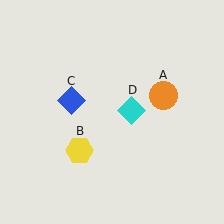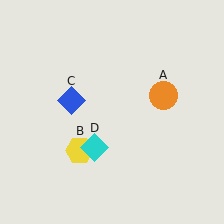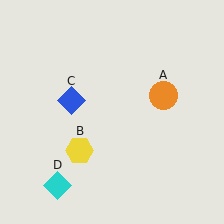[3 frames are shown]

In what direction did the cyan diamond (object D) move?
The cyan diamond (object D) moved down and to the left.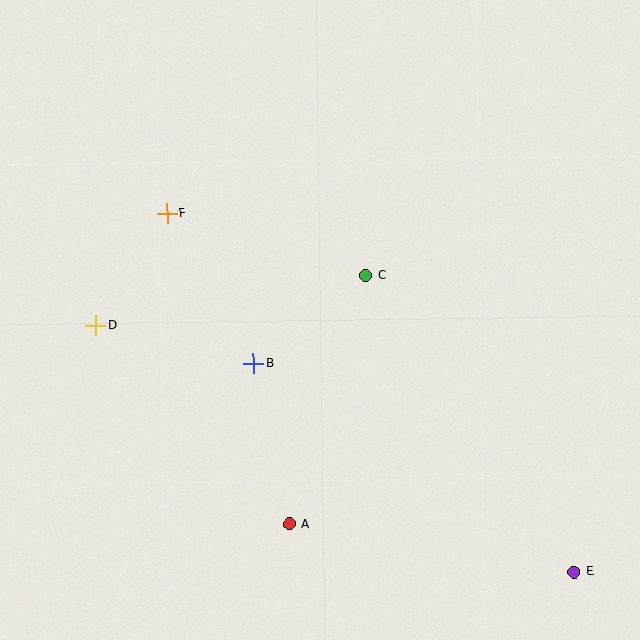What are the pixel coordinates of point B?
Point B is at (254, 363).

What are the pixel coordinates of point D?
Point D is at (96, 325).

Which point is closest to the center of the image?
Point C at (366, 275) is closest to the center.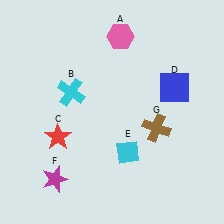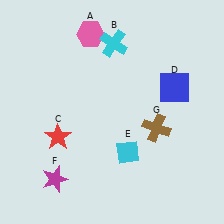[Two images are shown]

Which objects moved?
The objects that moved are: the pink hexagon (A), the cyan cross (B).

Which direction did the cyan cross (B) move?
The cyan cross (B) moved up.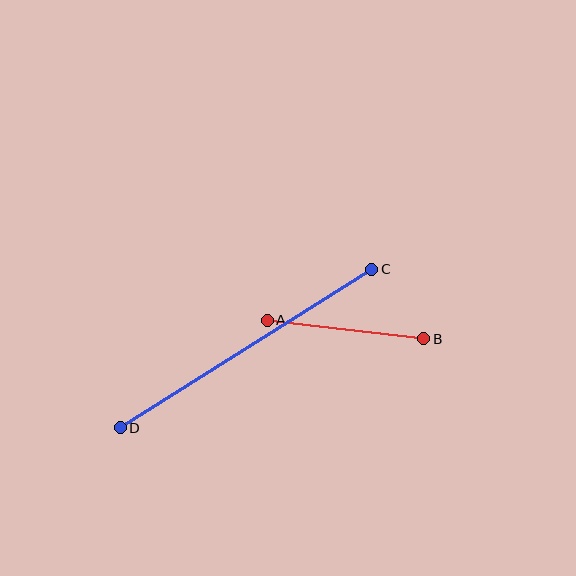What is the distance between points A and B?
The distance is approximately 158 pixels.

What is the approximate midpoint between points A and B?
The midpoint is at approximately (345, 329) pixels.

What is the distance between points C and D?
The distance is approximately 297 pixels.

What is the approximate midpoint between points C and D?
The midpoint is at approximately (246, 348) pixels.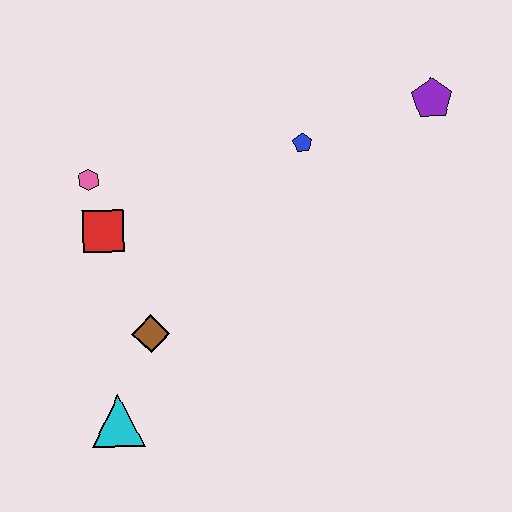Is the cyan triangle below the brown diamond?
Yes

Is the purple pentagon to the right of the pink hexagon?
Yes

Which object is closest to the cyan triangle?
The brown diamond is closest to the cyan triangle.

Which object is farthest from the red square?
The purple pentagon is farthest from the red square.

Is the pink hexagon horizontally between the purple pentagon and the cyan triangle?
No